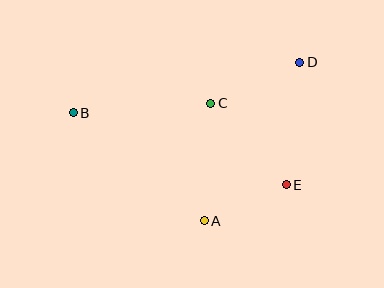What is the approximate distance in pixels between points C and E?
The distance between C and E is approximately 111 pixels.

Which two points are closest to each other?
Points A and E are closest to each other.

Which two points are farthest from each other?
Points B and D are farthest from each other.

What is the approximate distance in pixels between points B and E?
The distance between B and E is approximately 225 pixels.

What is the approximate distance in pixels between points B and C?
The distance between B and C is approximately 138 pixels.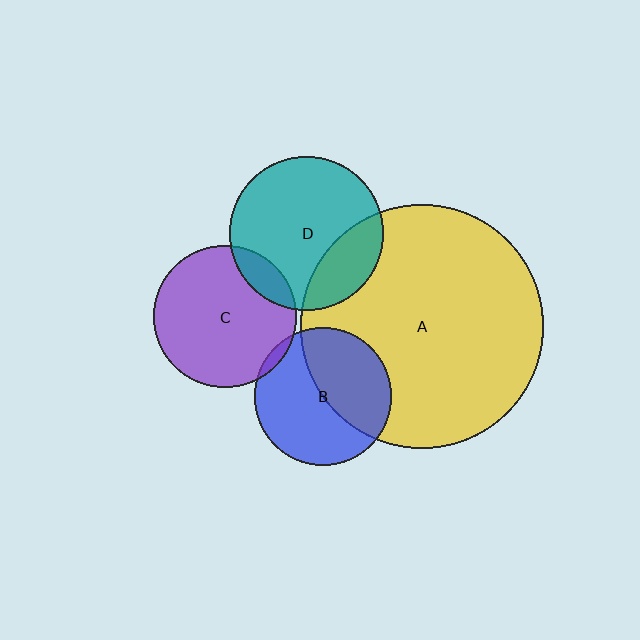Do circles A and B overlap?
Yes.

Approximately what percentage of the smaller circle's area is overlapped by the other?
Approximately 45%.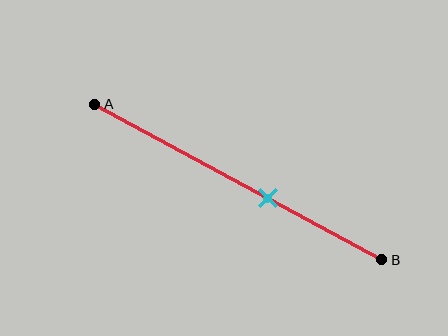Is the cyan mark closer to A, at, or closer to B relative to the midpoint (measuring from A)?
The cyan mark is closer to point B than the midpoint of segment AB.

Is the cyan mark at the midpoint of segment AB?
No, the mark is at about 60% from A, not at the 50% midpoint.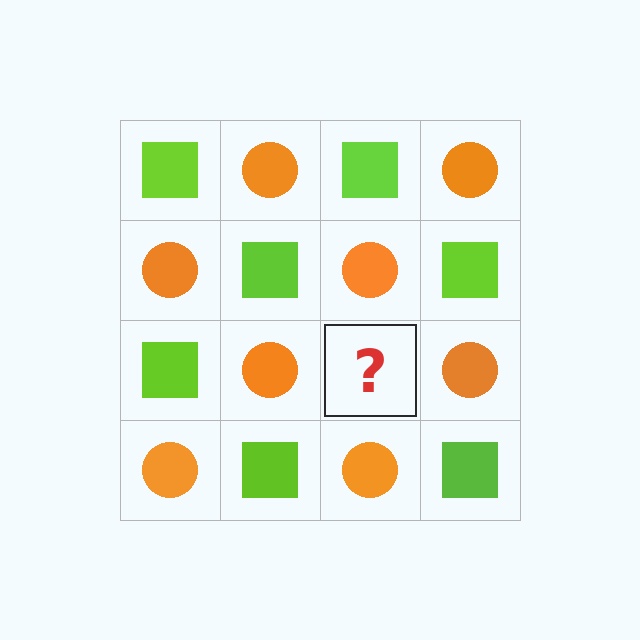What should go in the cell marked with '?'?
The missing cell should contain a lime square.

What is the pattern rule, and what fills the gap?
The rule is that it alternates lime square and orange circle in a checkerboard pattern. The gap should be filled with a lime square.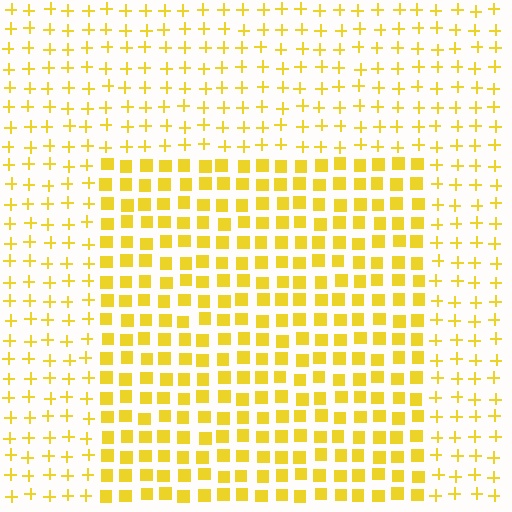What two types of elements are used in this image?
The image uses squares inside the rectangle region and plus signs outside it.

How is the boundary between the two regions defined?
The boundary is defined by a change in element shape: squares inside vs. plus signs outside. All elements share the same color and spacing.